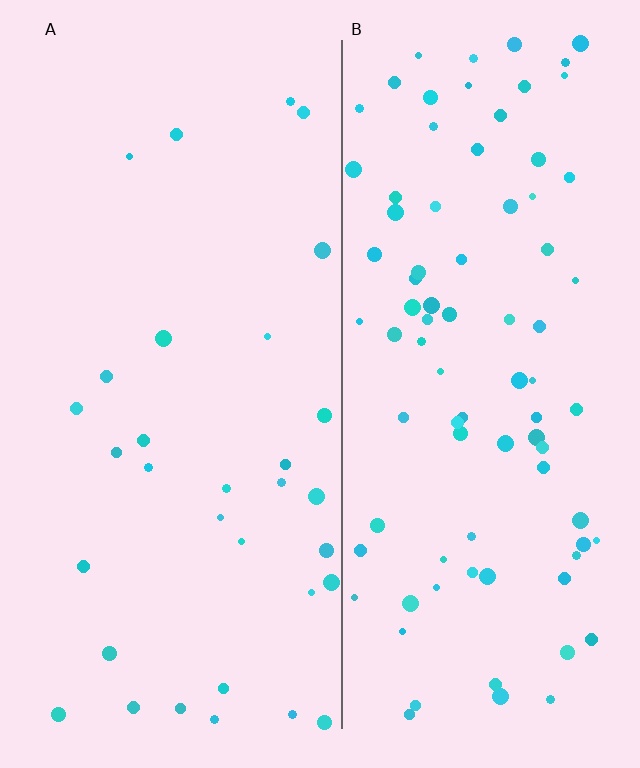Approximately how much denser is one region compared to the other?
Approximately 2.7× — region B over region A.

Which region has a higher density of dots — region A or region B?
B (the right).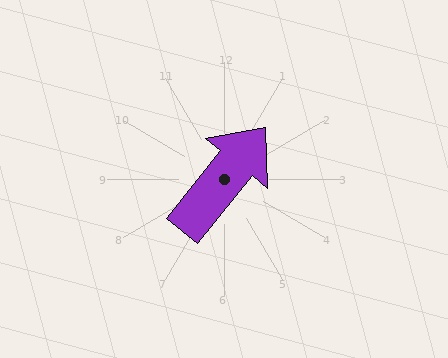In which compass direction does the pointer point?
Northeast.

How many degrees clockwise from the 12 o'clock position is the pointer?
Approximately 39 degrees.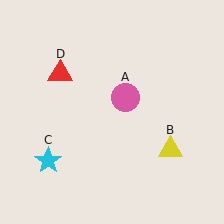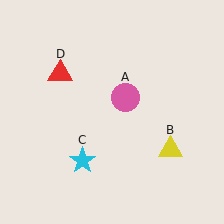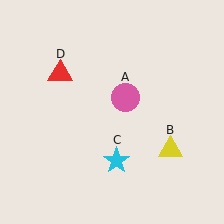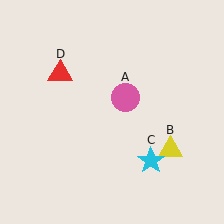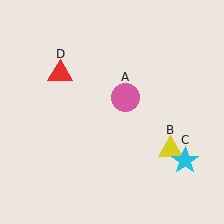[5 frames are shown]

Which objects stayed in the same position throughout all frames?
Pink circle (object A) and yellow triangle (object B) and red triangle (object D) remained stationary.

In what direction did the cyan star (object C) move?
The cyan star (object C) moved right.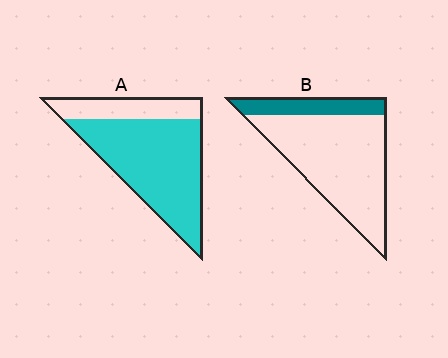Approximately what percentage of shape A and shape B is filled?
A is approximately 75% and B is approximately 20%.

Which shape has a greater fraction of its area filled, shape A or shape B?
Shape A.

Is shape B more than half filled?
No.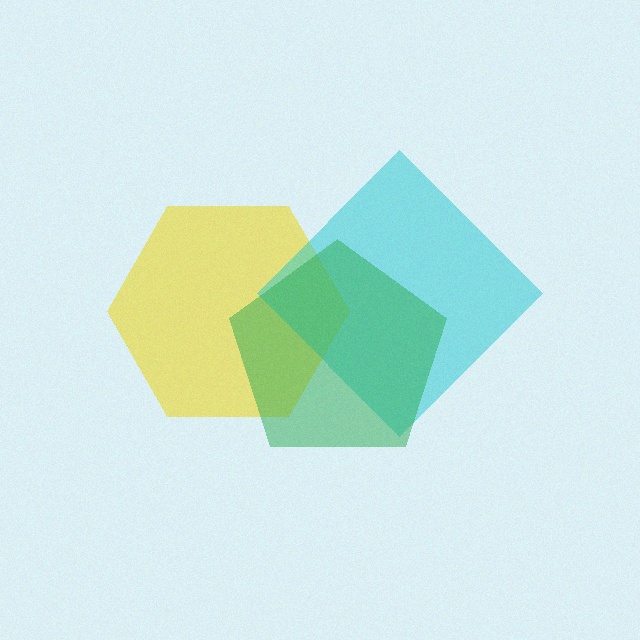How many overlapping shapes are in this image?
There are 3 overlapping shapes in the image.